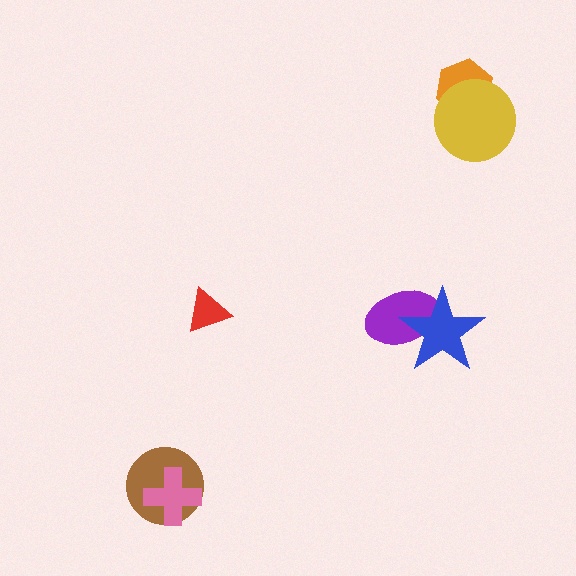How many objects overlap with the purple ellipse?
1 object overlaps with the purple ellipse.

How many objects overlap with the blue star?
1 object overlaps with the blue star.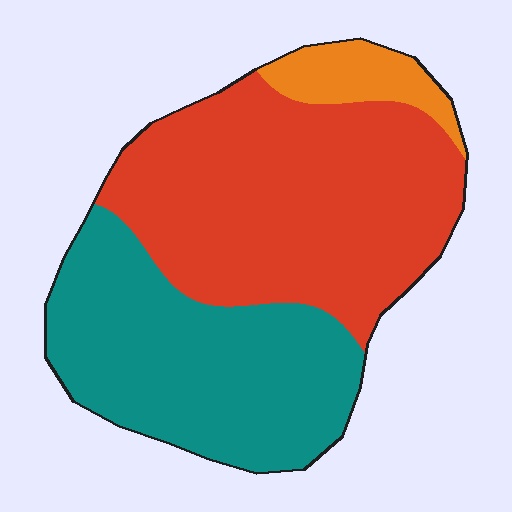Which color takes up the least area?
Orange, at roughly 10%.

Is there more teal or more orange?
Teal.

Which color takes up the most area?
Red, at roughly 50%.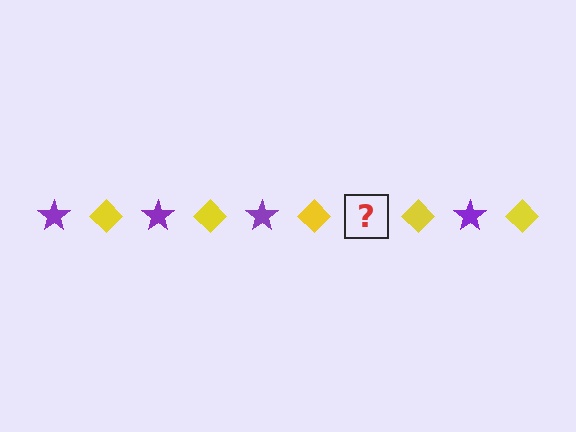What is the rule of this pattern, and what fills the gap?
The rule is that the pattern alternates between purple star and yellow diamond. The gap should be filled with a purple star.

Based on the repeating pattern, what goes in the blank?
The blank should be a purple star.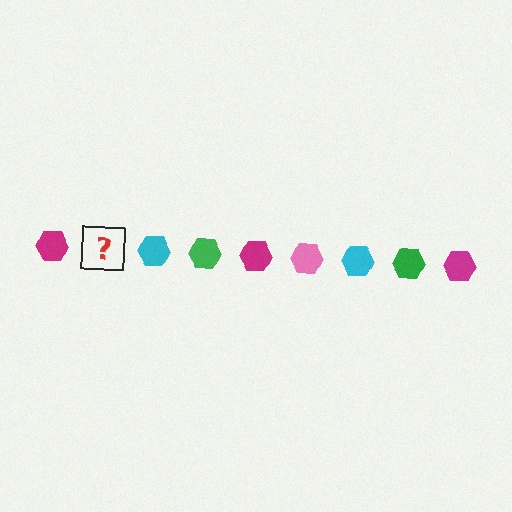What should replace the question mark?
The question mark should be replaced with a pink hexagon.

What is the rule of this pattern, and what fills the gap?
The rule is that the pattern cycles through magenta, pink, cyan, green hexagons. The gap should be filled with a pink hexagon.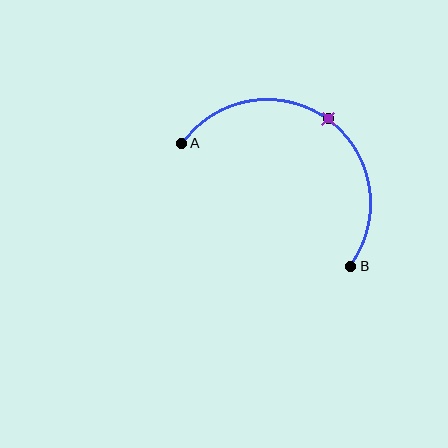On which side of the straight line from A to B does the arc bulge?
The arc bulges above and to the right of the straight line connecting A and B.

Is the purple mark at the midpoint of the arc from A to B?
Yes. The purple mark lies on the arc at equal arc-length from both A and B — it is the arc midpoint.